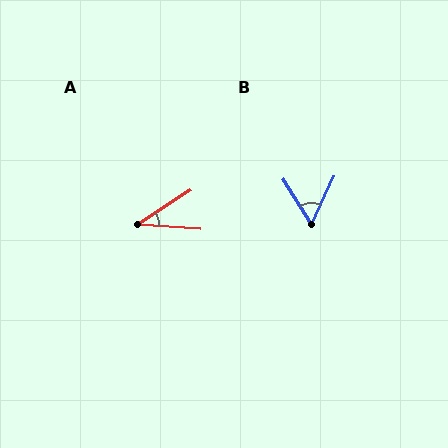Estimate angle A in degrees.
Approximately 37 degrees.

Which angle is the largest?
B, at approximately 57 degrees.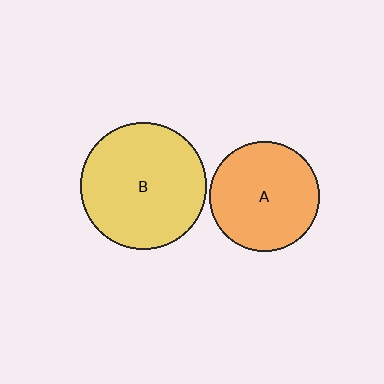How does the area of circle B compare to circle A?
Approximately 1.3 times.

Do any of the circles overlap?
No, none of the circles overlap.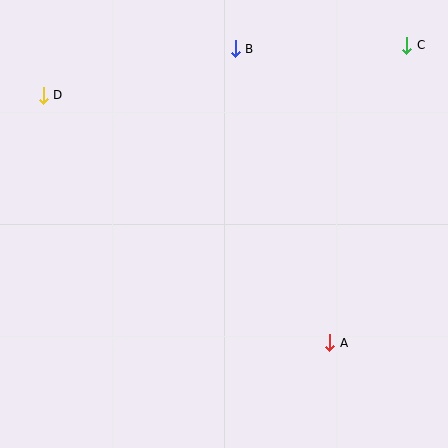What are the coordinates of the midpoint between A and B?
The midpoint between A and B is at (282, 196).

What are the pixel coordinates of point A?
Point A is at (330, 343).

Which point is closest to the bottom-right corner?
Point A is closest to the bottom-right corner.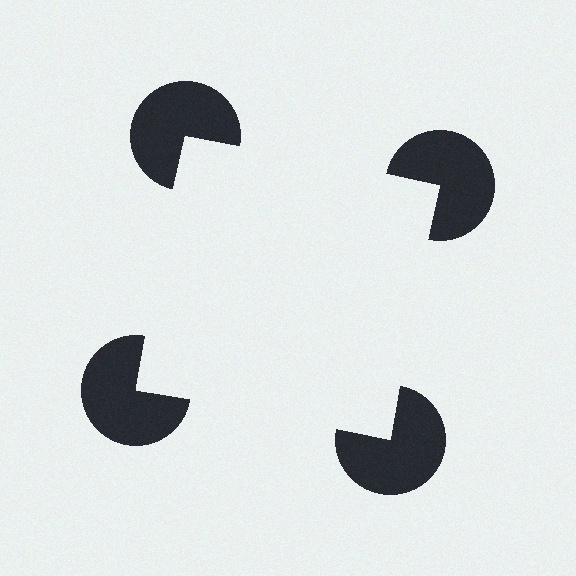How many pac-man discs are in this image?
There are 4 — one at each vertex of the illusory square.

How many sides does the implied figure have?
4 sides.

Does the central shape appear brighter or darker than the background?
It typically appears slightly brighter than the background, even though no actual brightness change is drawn.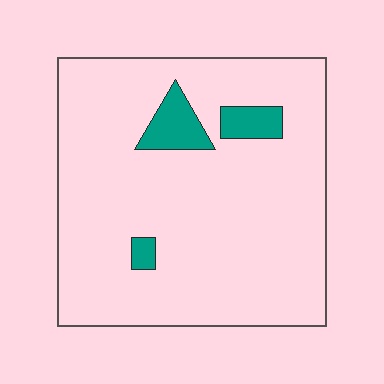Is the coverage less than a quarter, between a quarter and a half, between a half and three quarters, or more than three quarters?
Less than a quarter.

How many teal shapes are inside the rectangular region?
3.